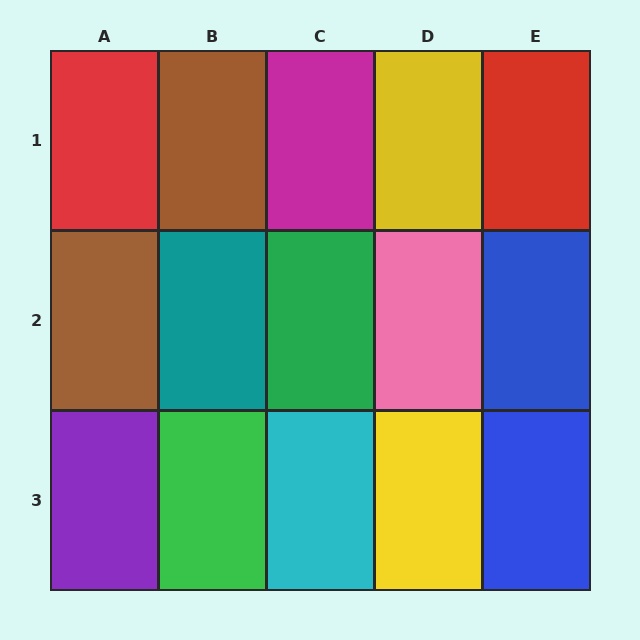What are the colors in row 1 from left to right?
Red, brown, magenta, yellow, red.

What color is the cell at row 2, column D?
Pink.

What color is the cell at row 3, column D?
Yellow.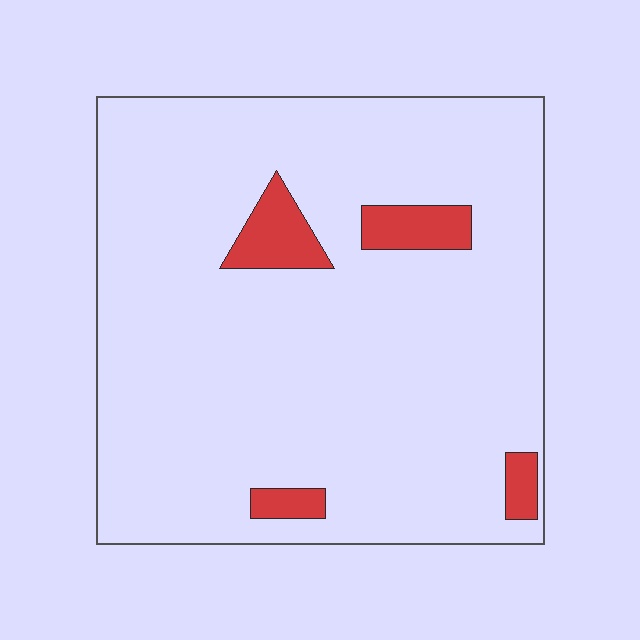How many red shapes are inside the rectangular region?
4.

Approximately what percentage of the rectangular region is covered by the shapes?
Approximately 10%.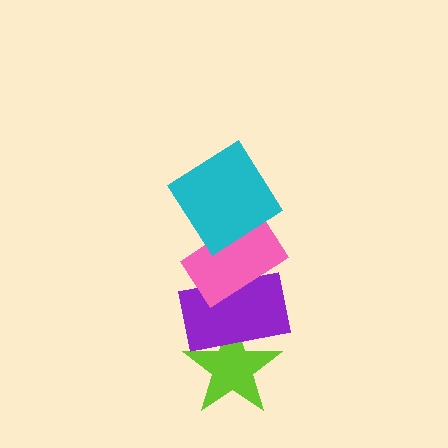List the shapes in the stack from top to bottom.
From top to bottom: the cyan diamond, the pink rectangle, the purple rectangle, the lime star.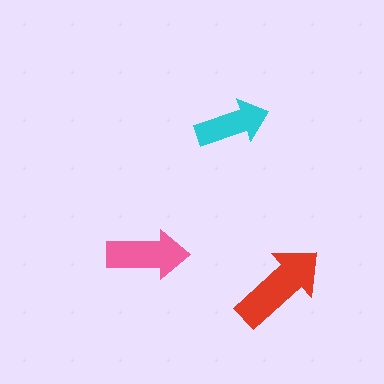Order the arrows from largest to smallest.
the red one, the pink one, the cyan one.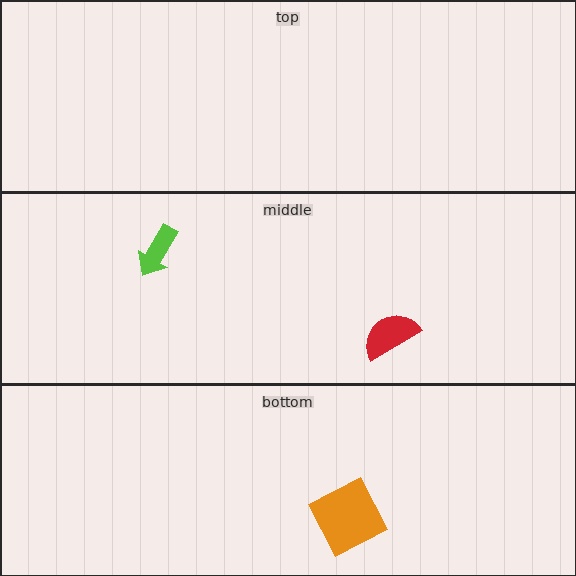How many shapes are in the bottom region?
1.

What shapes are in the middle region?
The lime arrow, the red semicircle.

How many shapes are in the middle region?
2.